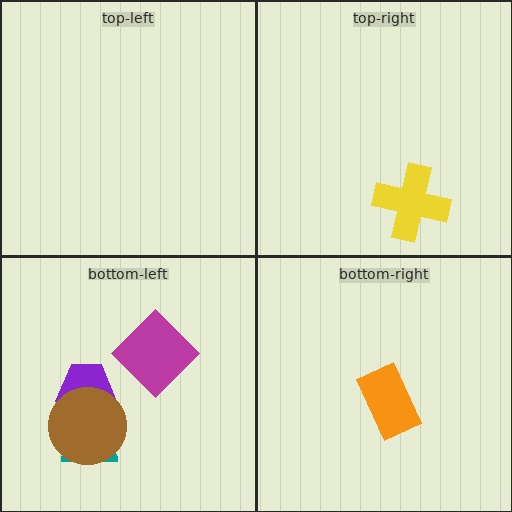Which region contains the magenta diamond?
The bottom-left region.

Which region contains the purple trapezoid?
The bottom-left region.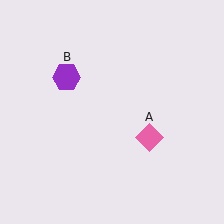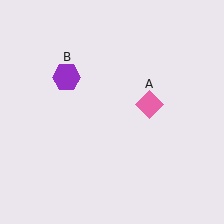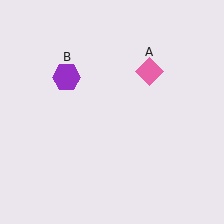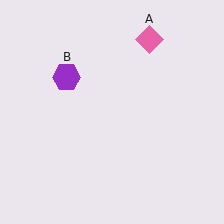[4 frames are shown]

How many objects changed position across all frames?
1 object changed position: pink diamond (object A).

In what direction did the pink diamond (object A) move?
The pink diamond (object A) moved up.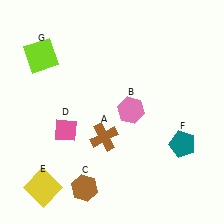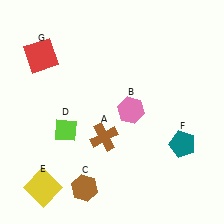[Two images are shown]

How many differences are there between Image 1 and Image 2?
There are 2 differences between the two images.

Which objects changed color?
D changed from pink to lime. G changed from lime to red.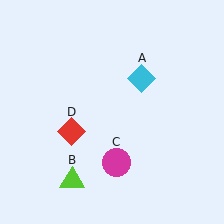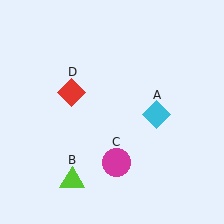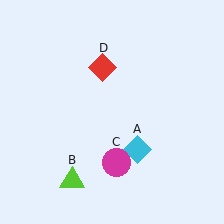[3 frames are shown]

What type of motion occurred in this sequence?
The cyan diamond (object A), red diamond (object D) rotated clockwise around the center of the scene.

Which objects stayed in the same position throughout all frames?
Lime triangle (object B) and magenta circle (object C) remained stationary.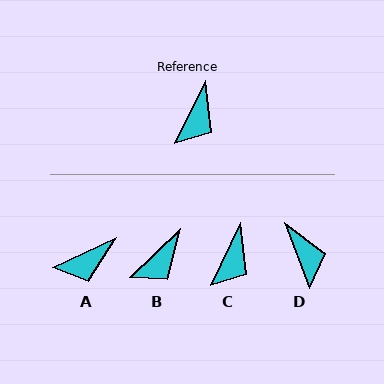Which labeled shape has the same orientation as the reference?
C.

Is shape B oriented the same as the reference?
No, it is off by about 20 degrees.